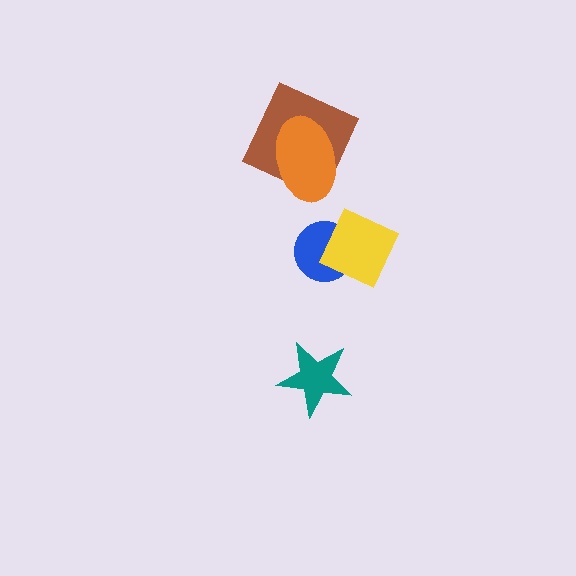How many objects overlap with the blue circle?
1 object overlaps with the blue circle.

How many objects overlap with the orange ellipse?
1 object overlaps with the orange ellipse.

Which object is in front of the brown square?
The orange ellipse is in front of the brown square.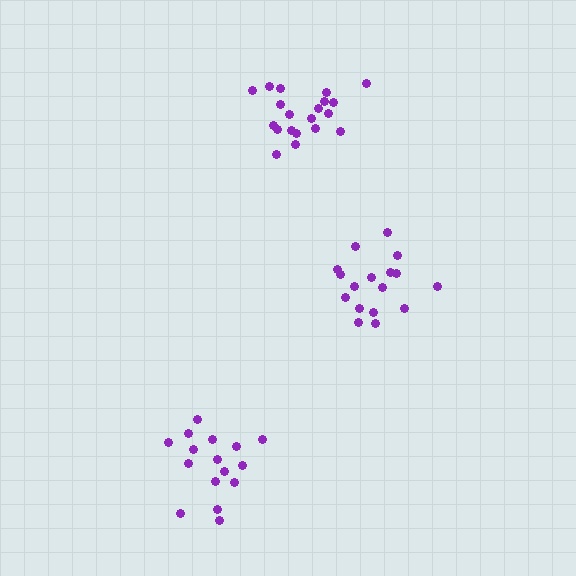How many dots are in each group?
Group 1: 20 dots, Group 2: 17 dots, Group 3: 16 dots (53 total).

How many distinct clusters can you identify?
There are 3 distinct clusters.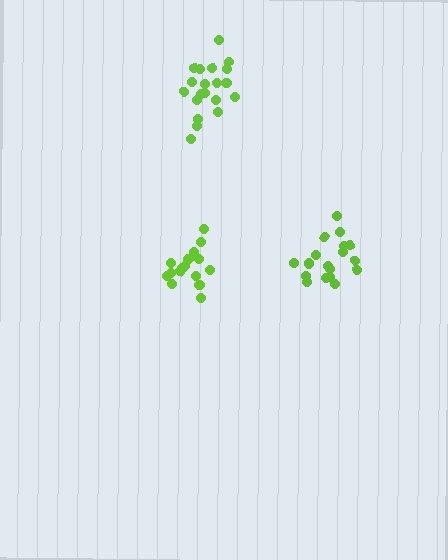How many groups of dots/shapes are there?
There are 3 groups.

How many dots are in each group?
Group 1: 18 dots, Group 2: 16 dots, Group 3: 20 dots (54 total).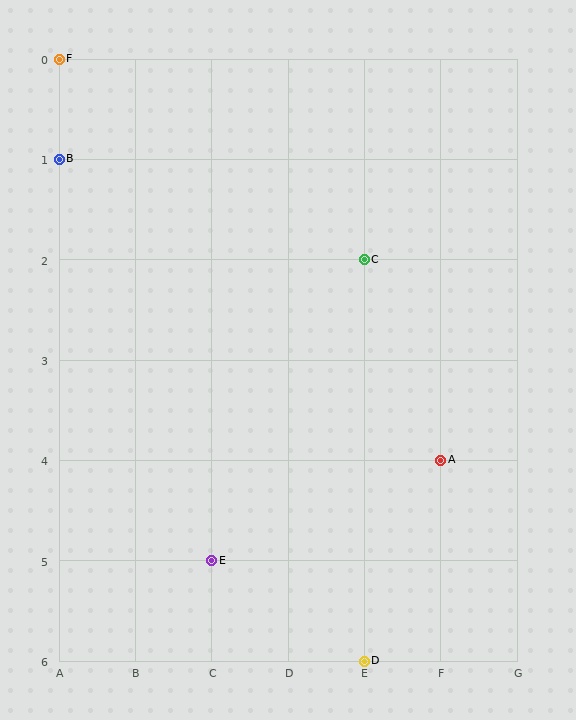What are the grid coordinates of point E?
Point E is at grid coordinates (C, 5).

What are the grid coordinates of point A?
Point A is at grid coordinates (F, 4).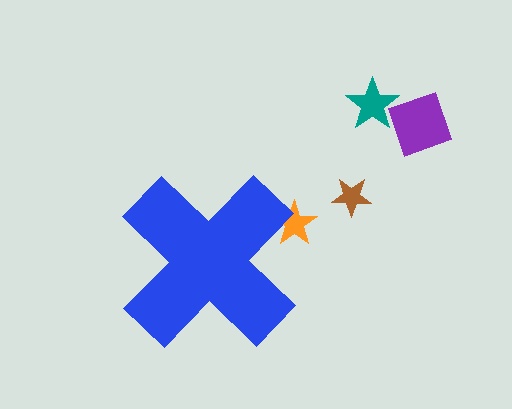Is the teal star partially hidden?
No, the teal star is fully visible.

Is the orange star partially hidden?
Yes, the orange star is partially hidden behind the blue cross.